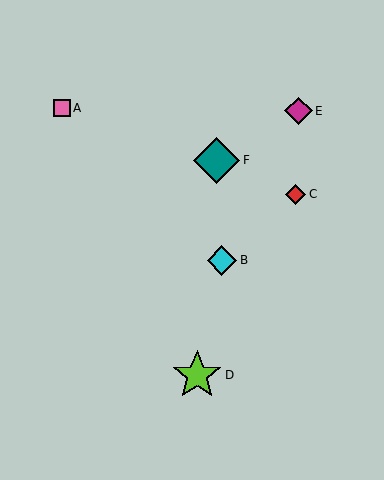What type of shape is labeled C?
Shape C is a red diamond.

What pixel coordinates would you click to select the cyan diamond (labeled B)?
Click at (222, 260) to select the cyan diamond B.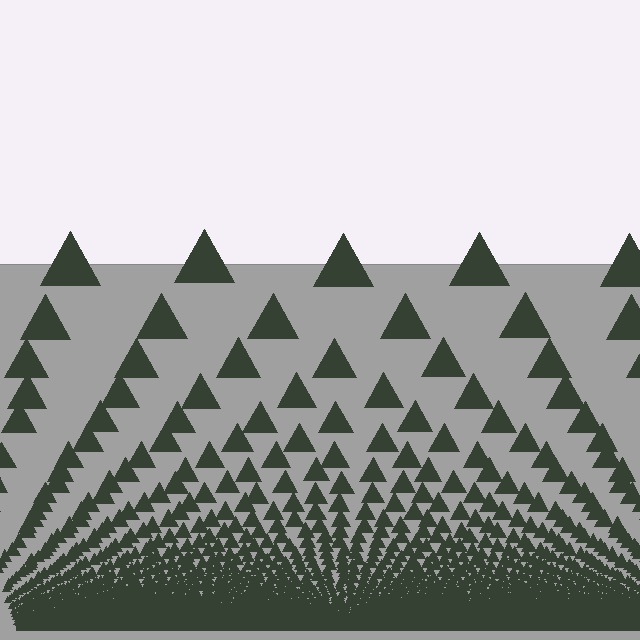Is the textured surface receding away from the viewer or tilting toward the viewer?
The surface appears to tilt toward the viewer. Texture elements get larger and sparser toward the top.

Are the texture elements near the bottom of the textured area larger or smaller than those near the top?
Smaller. The gradient is inverted — elements near the bottom are smaller and denser.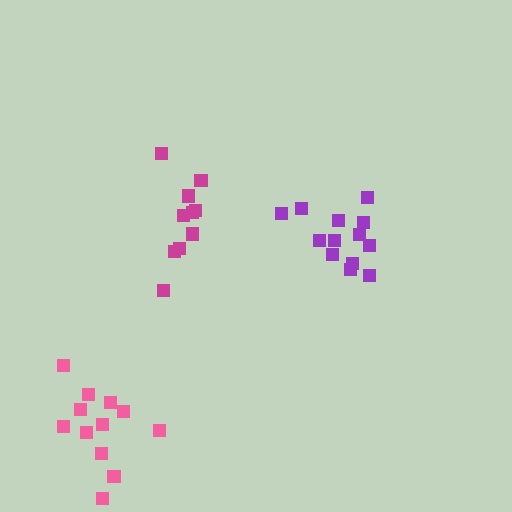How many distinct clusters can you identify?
There are 3 distinct clusters.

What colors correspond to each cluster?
The clusters are colored: purple, magenta, pink.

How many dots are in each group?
Group 1: 13 dots, Group 2: 10 dots, Group 3: 12 dots (35 total).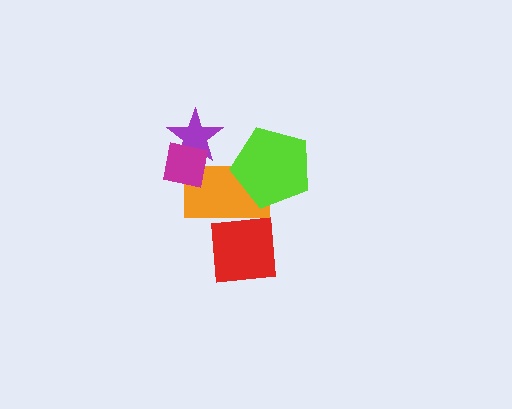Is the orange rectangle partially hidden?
Yes, it is partially covered by another shape.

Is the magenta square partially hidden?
No, no other shape covers it.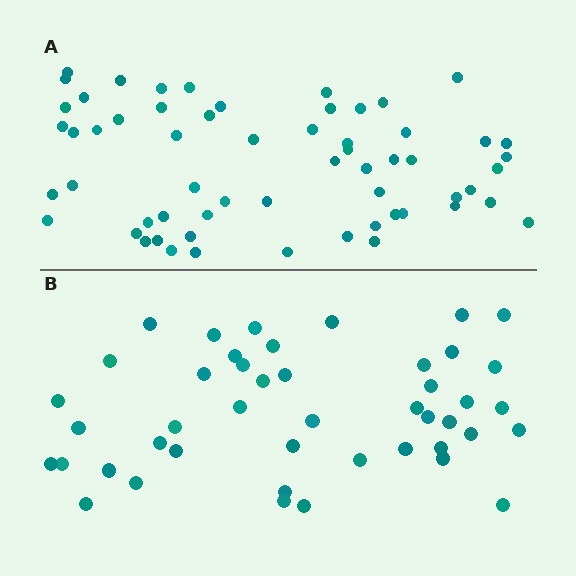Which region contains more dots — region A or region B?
Region A (the top region) has more dots.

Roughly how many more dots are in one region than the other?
Region A has approximately 15 more dots than region B.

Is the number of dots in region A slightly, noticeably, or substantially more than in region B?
Region A has noticeably more, but not dramatically so. The ratio is roughly 1.3 to 1.